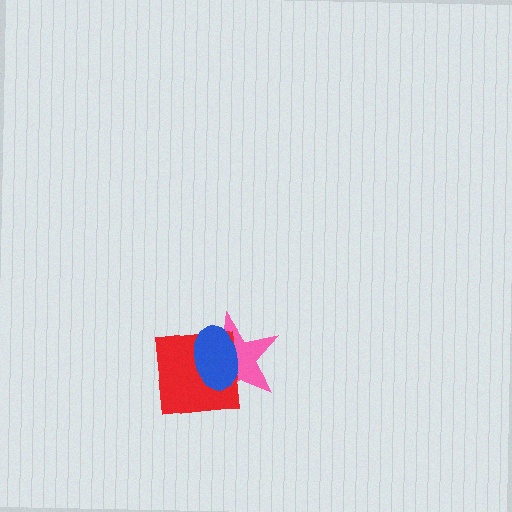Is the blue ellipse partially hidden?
No, no other shape covers it.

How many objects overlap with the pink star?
2 objects overlap with the pink star.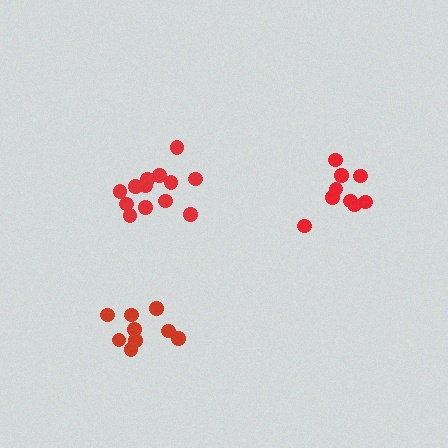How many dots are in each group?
Group 1: 13 dots, Group 2: 9 dots, Group 3: 9 dots (31 total).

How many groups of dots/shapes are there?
There are 3 groups.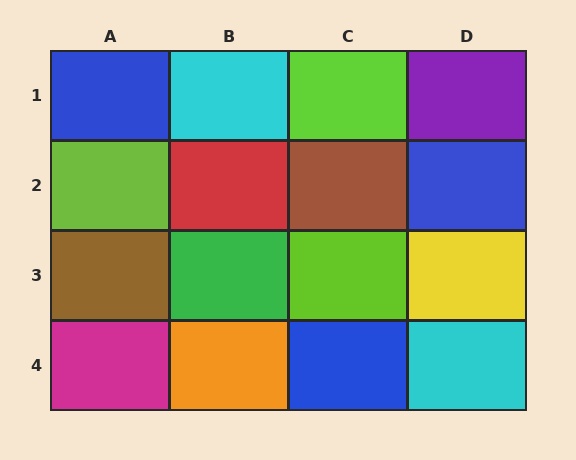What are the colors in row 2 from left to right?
Lime, red, brown, blue.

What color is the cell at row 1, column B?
Cyan.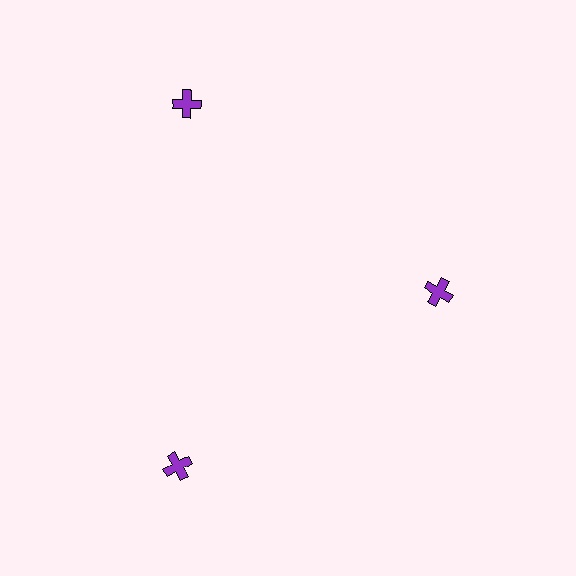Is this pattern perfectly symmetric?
No. The 3 purple crosses are arranged in a ring, but one element near the 3 o'clock position is pulled inward toward the center, breaking the 3-fold rotational symmetry.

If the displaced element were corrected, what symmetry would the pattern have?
It would have 3-fold rotational symmetry — the pattern would map onto itself every 120 degrees.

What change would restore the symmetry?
The symmetry would be restored by moving it outward, back onto the ring so that all 3 crosses sit at equal angles and equal distance from the center.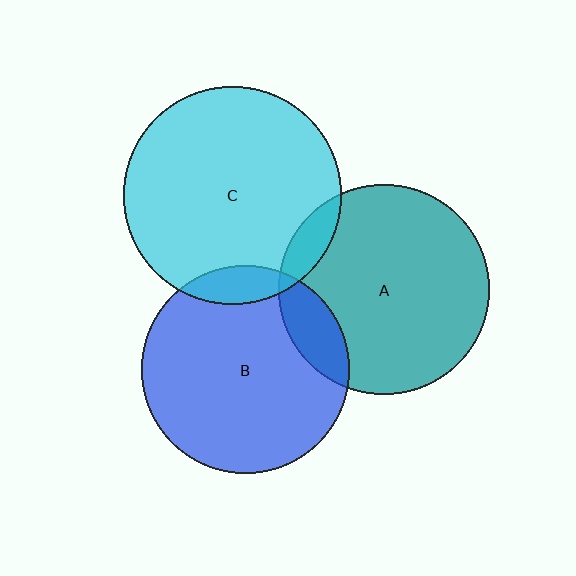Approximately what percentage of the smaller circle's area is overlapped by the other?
Approximately 10%.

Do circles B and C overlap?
Yes.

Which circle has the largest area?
Circle C (cyan).